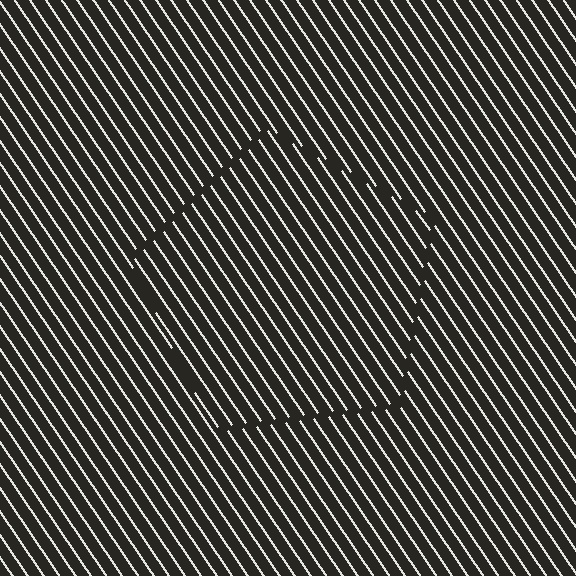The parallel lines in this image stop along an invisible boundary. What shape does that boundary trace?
An illusory pentagon. The interior of the shape contains the same grating, shifted by half a period — the contour is defined by the phase discontinuity where line-ends from the inner and outer gratings abut.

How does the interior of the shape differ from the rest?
The interior of the shape contains the same grating, shifted by half a period — the contour is defined by the phase discontinuity where line-ends from the inner and outer gratings abut.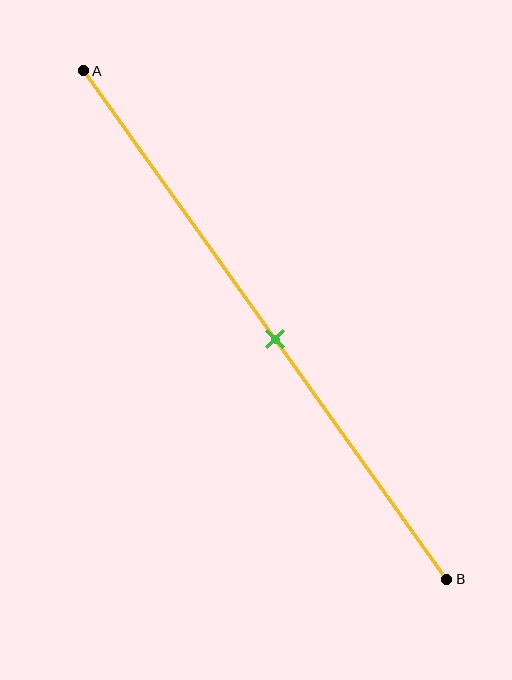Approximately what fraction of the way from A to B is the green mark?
The green mark is approximately 55% of the way from A to B.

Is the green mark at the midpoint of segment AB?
Yes, the mark is approximately at the midpoint.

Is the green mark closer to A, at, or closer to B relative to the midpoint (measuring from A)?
The green mark is approximately at the midpoint of segment AB.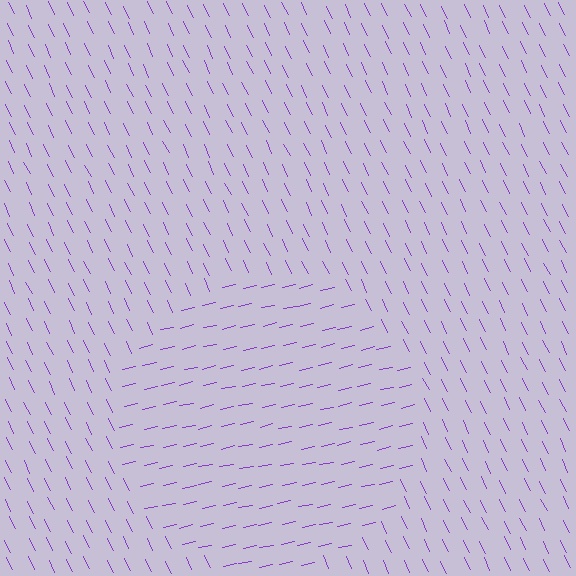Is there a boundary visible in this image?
Yes, there is a texture boundary formed by a change in line orientation.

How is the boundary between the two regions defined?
The boundary is defined purely by a change in line orientation (approximately 77 degrees difference). All lines are the same color and thickness.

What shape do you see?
I see a circle.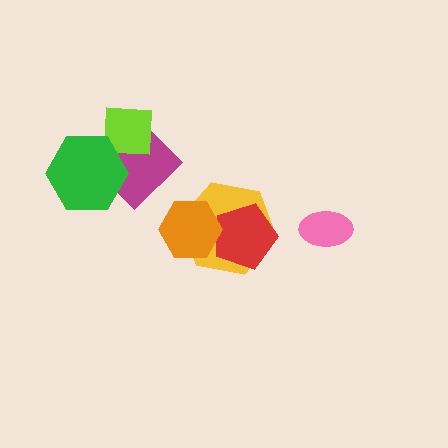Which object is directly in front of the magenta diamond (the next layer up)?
The lime square is directly in front of the magenta diamond.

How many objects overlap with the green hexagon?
2 objects overlap with the green hexagon.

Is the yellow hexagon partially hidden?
Yes, it is partially covered by another shape.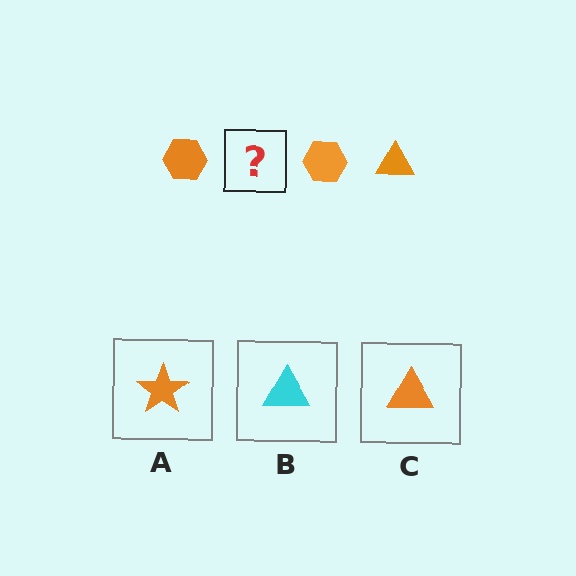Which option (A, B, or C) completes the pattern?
C.